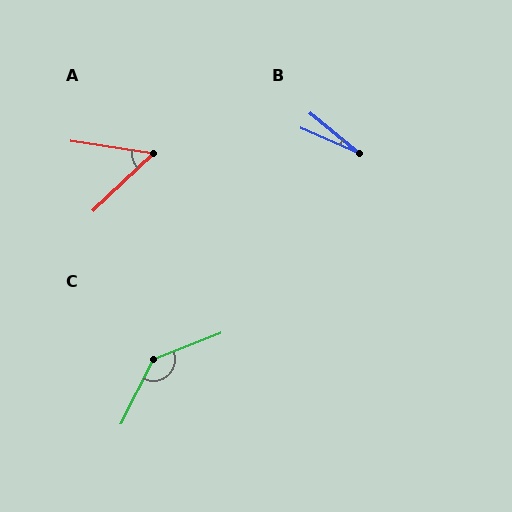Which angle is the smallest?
B, at approximately 16 degrees.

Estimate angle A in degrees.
Approximately 53 degrees.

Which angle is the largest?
C, at approximately 138 degrees.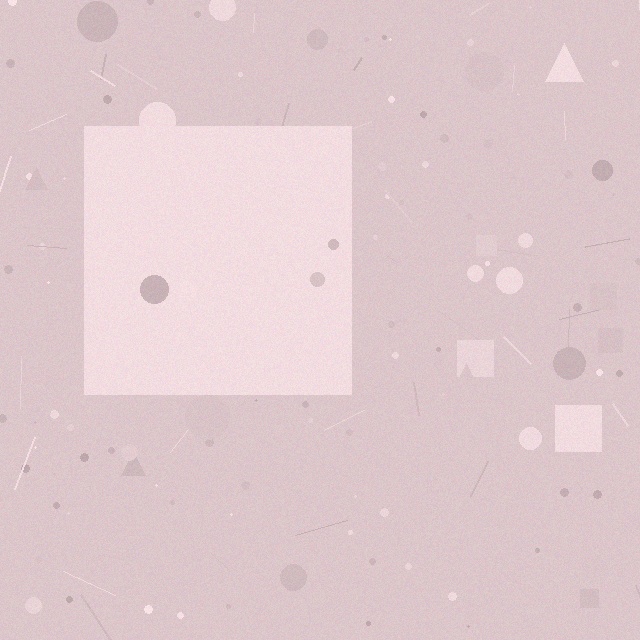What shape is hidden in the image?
A square is hidden in the image.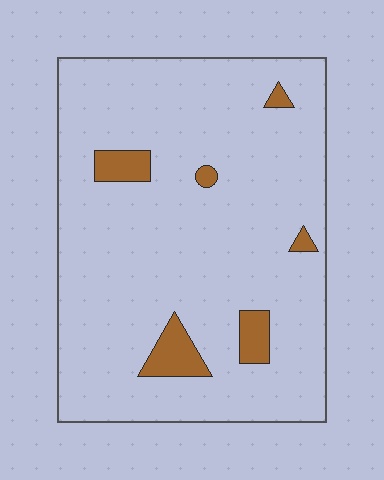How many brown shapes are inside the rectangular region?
6.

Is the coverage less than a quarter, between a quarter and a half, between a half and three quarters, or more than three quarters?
Less than a quarter.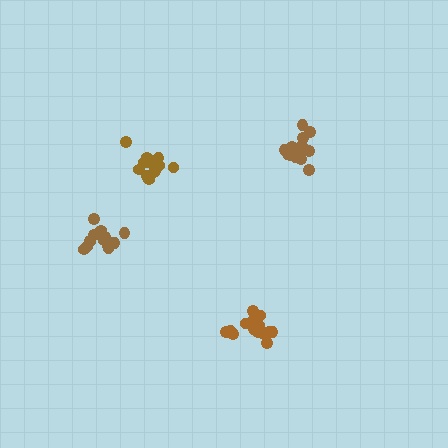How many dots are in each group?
Group 1: 15 dots, Group 2: 14 dots, Group 3: 16 dots, Group 4: 16 dots (61 total).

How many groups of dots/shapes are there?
There are 4 groups.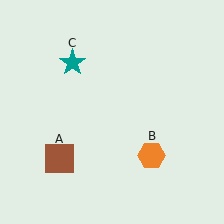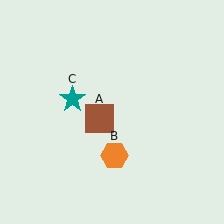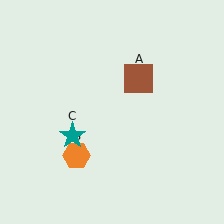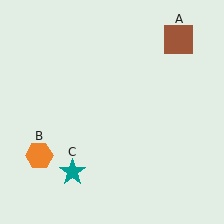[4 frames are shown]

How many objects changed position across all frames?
3 objects changed position: brown square (object A), orange hexagon (object B), teal star (object C).